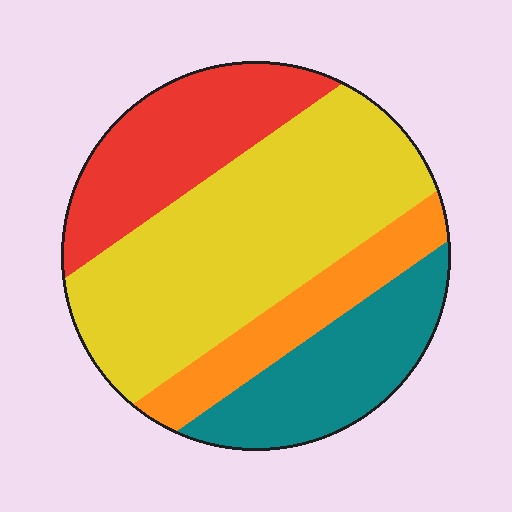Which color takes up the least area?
Orange, at roughly 15%.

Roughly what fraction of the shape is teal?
Teal covers roughly 20% of the shape.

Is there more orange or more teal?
Teal.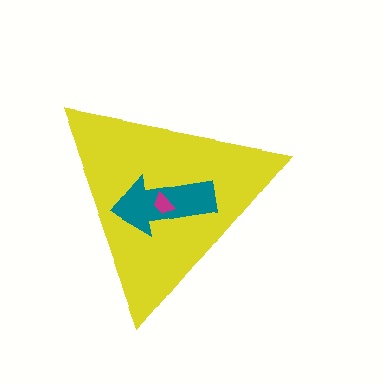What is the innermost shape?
The magenta trapezoid.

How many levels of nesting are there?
3.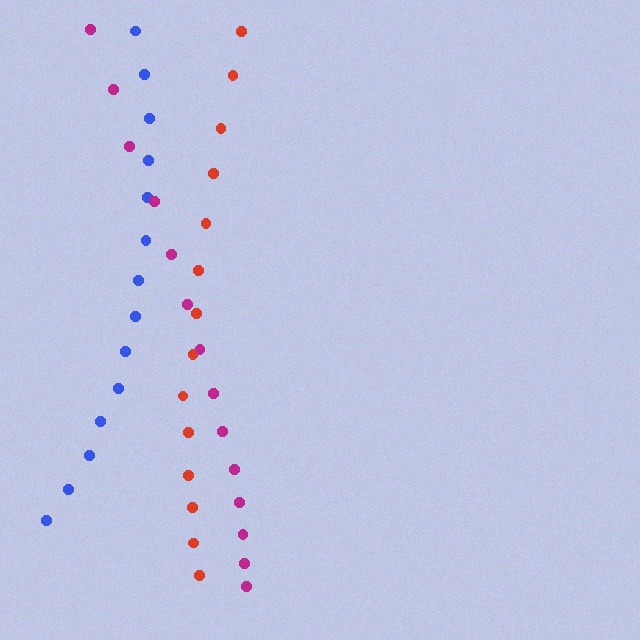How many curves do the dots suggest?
There are 3 distinct paths.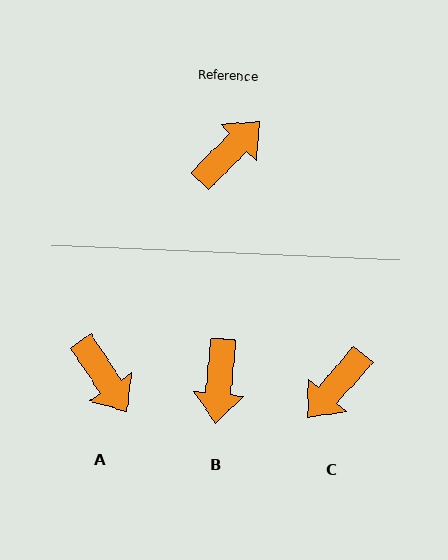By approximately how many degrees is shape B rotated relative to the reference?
Approximately 140 degrees clockwise.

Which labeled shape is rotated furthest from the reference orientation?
C, about 176 degrees away.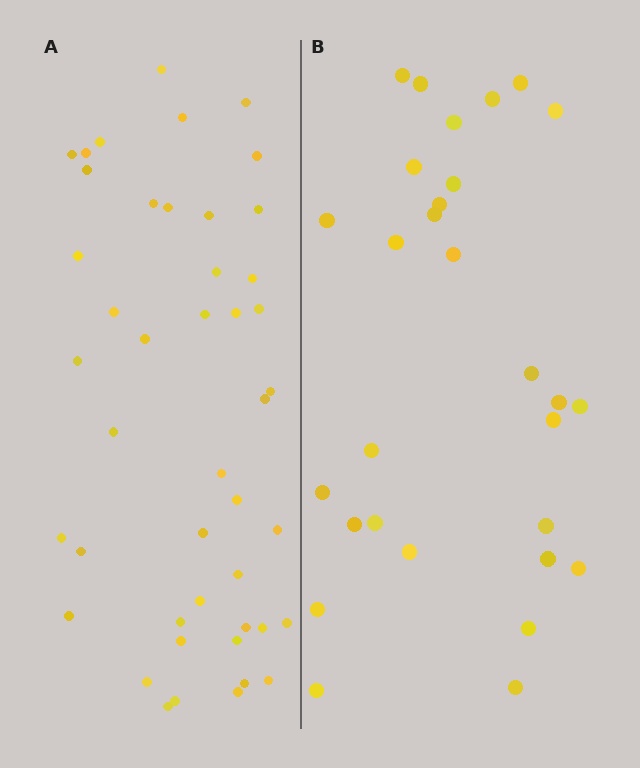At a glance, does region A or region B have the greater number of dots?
Region A (the left region) has more dots.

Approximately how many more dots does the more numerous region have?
Region A has approximately 15 more dots than region B.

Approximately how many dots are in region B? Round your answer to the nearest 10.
About 30 dots. (The exact count is 29, which rounds to 30.)